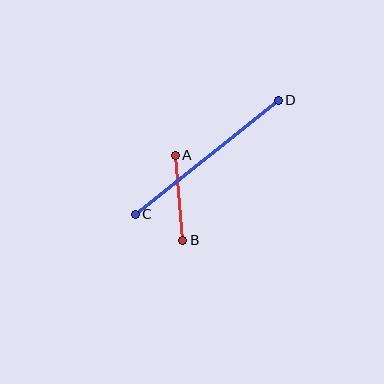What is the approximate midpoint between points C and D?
The midpoint is at approximately (207, 157) pixels.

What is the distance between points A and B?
The distance is approximately 85 pixels.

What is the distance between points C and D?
The distance is approximately 183 pixels.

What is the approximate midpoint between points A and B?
The midpoint is at approximately (179, 198) pixels.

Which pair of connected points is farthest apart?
Points C and D are farthest apart.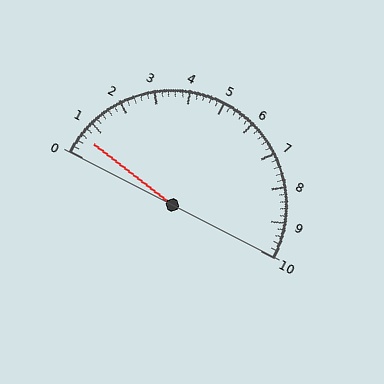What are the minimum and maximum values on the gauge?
The gauge ranges from 0 to 10.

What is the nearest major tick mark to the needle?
The nearest major tick mark is 1.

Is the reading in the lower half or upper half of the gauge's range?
The reading is in the lower half of the range (0 to 10).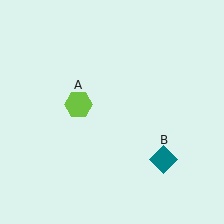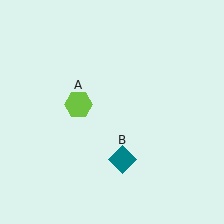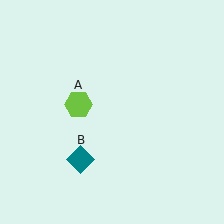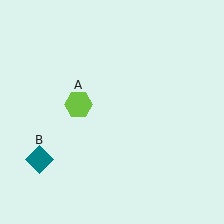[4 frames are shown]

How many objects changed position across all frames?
1 object changed position: teal diamond (object B).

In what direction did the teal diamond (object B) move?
The teal diamond (object B) moved left.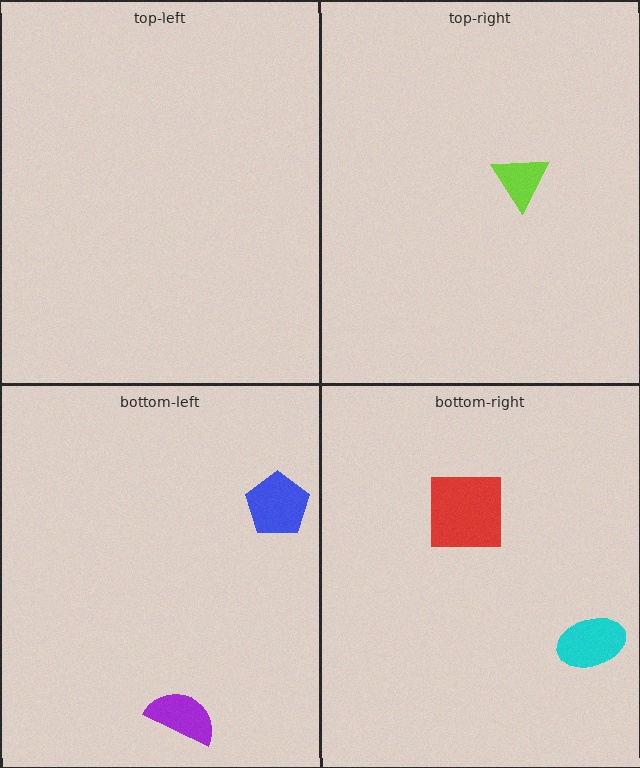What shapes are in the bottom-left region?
The purple semicircle, the blue pentagon.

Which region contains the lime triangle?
The top-right region.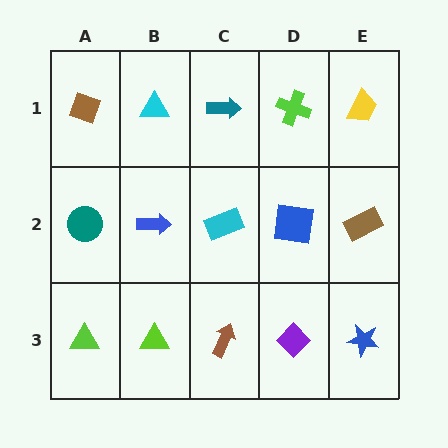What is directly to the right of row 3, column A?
A lime triangle.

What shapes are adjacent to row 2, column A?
A brown diamond (row 1, column A), a lime triangle (row 3, column A), a blue arrow (row 2, column B).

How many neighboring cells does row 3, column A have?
2.